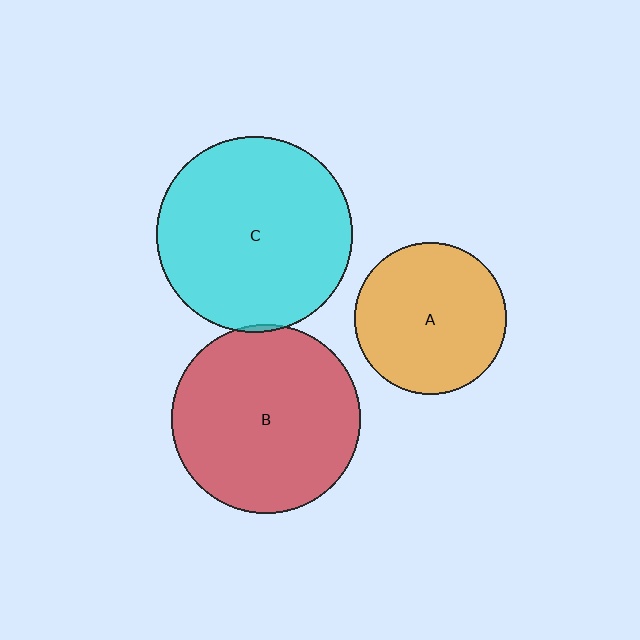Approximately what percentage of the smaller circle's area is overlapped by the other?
Approximately 5%.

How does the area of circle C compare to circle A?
Approximately 1.6 times.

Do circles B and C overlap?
Yes.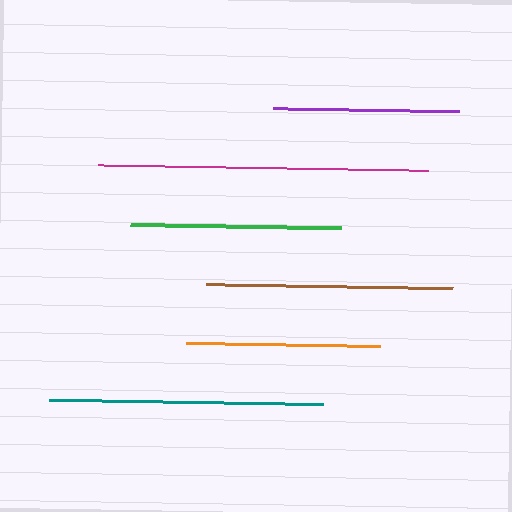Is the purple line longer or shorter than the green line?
The green line is longer than the purple line.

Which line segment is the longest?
The magenta line is the longest at approximately 330 pixels.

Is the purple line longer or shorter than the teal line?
The teal line is longer than the purple line.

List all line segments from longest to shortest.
From longest to shortest: magenta, teal, brown, green, orange, purple.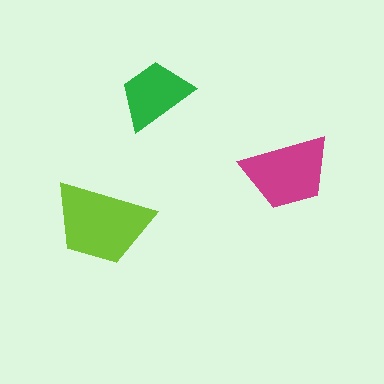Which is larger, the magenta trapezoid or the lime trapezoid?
The lime one.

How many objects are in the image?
There are 3 objects in the image.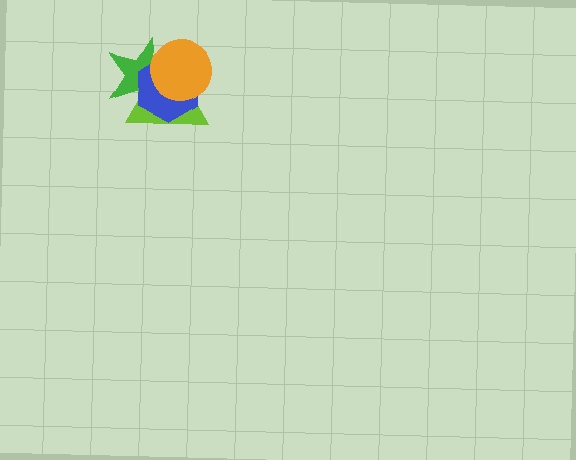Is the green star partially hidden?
Yes, it is partially covered by another shape.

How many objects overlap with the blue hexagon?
3 objects overlap with the blue hexagon.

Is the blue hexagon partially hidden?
Yes, it is partially covered by another shape.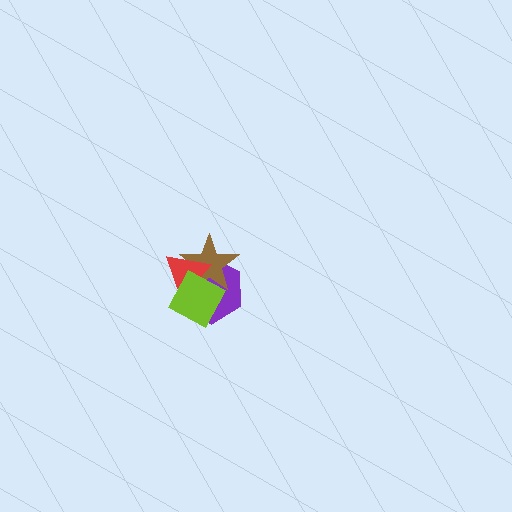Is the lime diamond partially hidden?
No, no other shape covers it.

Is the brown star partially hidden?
Yes, it is partially covered by another shape.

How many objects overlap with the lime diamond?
3 objects overlap with the lime diamond.